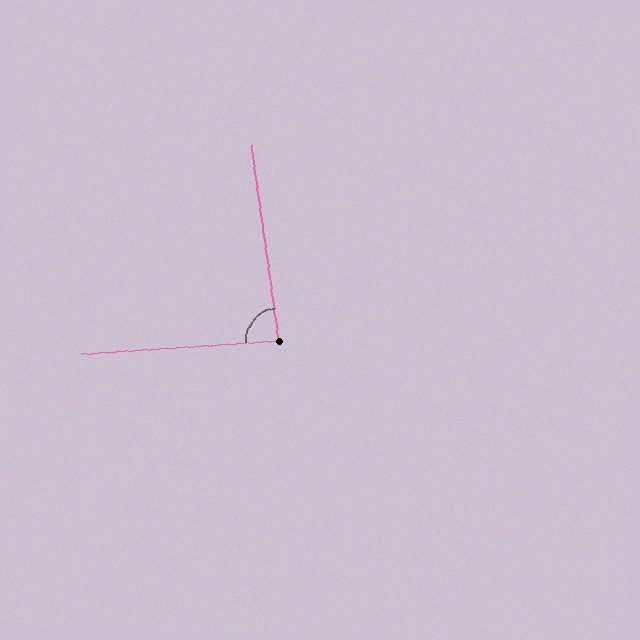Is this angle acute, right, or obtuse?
It is approximately a right angle.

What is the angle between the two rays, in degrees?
Approximately 86 degrees.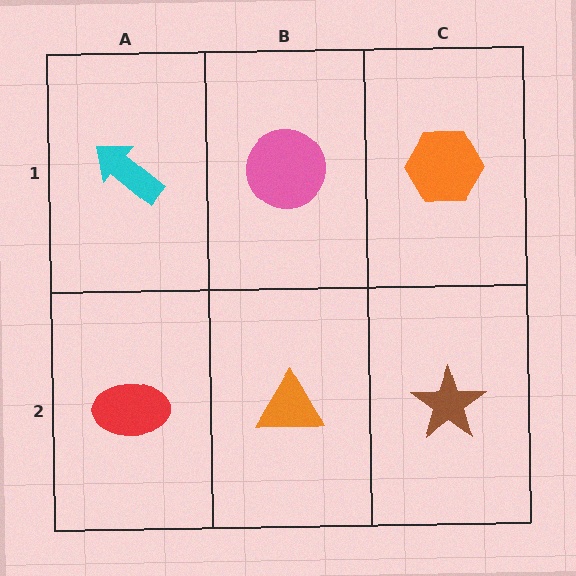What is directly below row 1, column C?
A brown star.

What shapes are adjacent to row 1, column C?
A brown star (row 2, column C), a pink circle (row 1, column B).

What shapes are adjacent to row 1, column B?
An orange triangle (row 2, column B), a cyan arrow (row 1, column A), an orange hexagon (row 1, column C).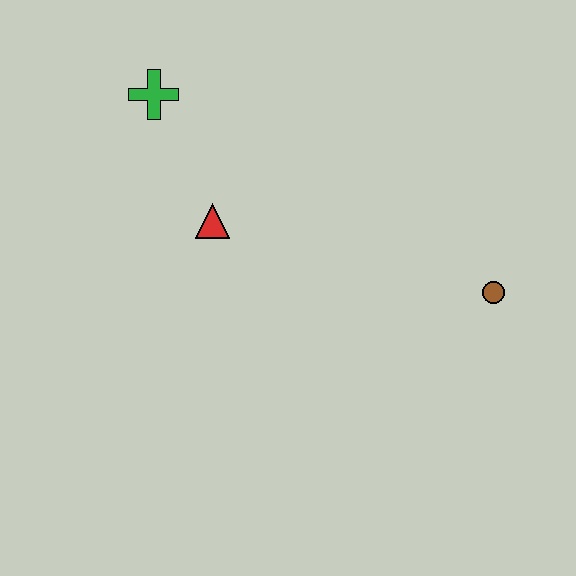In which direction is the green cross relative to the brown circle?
The green cross is to the left of the brown circle.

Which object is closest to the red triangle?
The green cross is closest to the red triangle.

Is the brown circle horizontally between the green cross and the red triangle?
No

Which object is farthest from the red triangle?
The brown circle is farthest from the red triangle.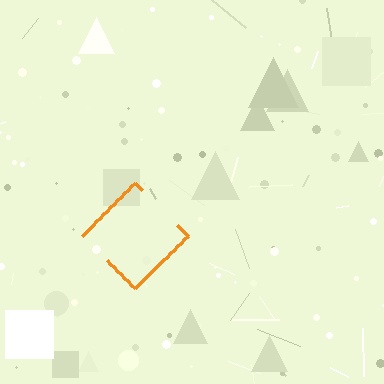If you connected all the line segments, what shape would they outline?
They would outline a diamond.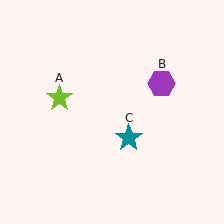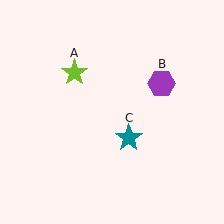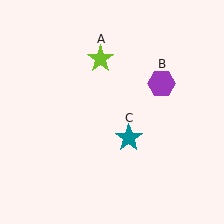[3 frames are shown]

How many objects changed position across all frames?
1 object changed position: lime star (object A).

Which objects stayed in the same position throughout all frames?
Purple hexagon (object B) and teal star (object C) remained stationary.